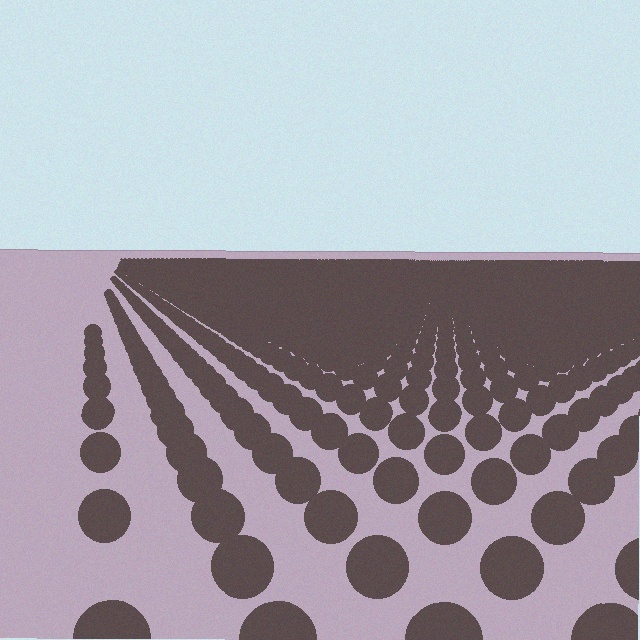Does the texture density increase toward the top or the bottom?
Density increases toward the top.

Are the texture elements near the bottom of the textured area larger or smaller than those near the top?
Larger. Near the bottom, elements are closer to the viewer and appear at a bigger on-screen size.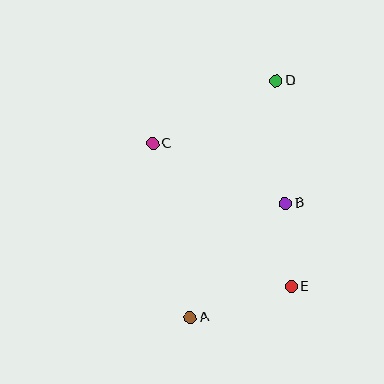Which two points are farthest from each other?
Points A and D are farthest from each other.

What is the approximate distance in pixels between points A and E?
The distance between A and E is approximately 106 pixels.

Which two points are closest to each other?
Points B and E are closest to each other.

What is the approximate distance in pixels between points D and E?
The distance between D and E is approximately 207 pixels.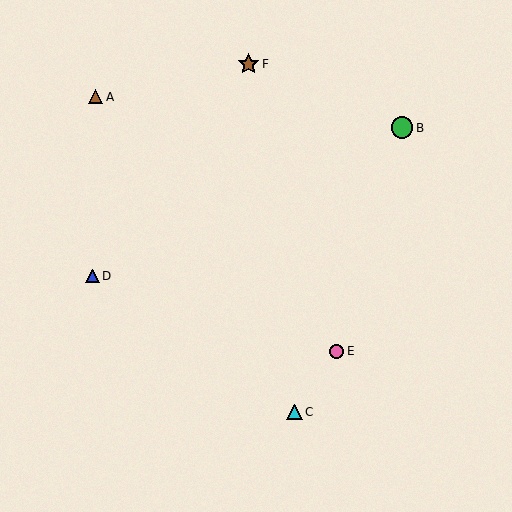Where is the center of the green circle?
The center of the green circle is at (402, 128).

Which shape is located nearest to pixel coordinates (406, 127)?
The green circle (labeled B) at (402, 128) is nearest to that location.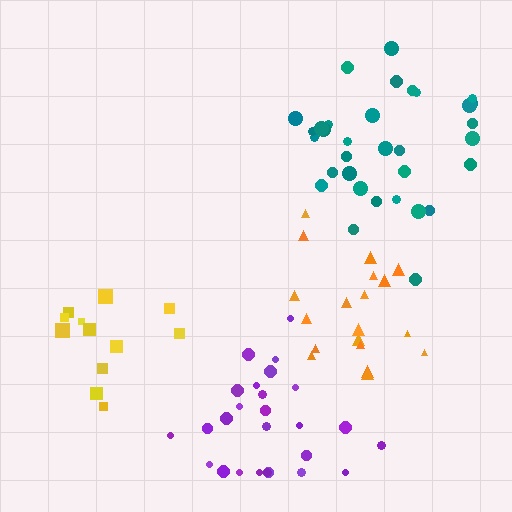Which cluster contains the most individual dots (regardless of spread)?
Teal (35).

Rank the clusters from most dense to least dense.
purple, teal, yellow, orange.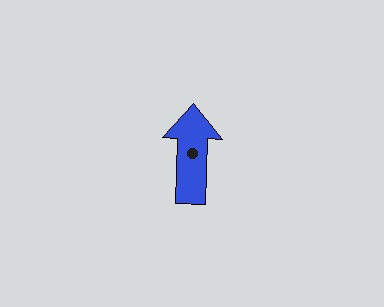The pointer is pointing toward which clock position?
Roughly 12 o'clock.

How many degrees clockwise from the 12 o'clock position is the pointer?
Approximately 1 degrees.